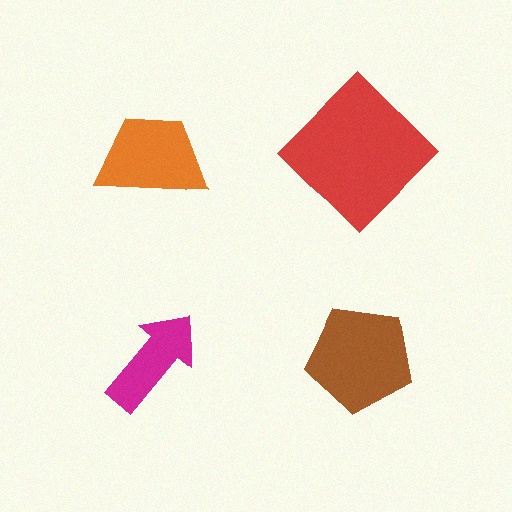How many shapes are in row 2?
2 shapes.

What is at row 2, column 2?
A brown pentagon.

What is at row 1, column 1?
An orange trapezoid.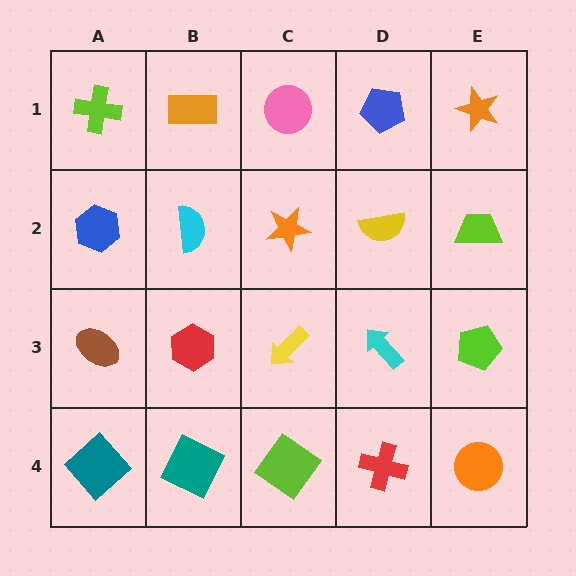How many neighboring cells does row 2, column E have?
3.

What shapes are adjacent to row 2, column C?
A pink circle (row 1, column C), a yellow arrow (row 3, column C), a cyan semicircle (row 2, column B), a yellow semicircle (row 2, column D).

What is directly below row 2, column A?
A brown ellipse.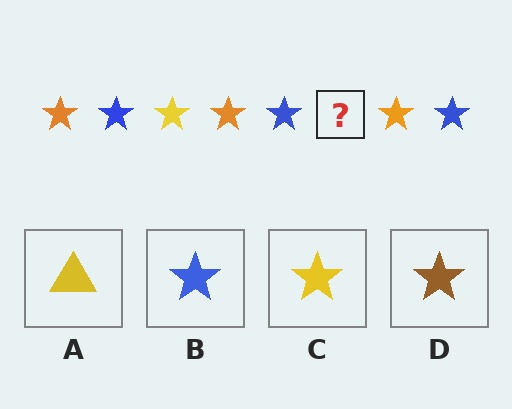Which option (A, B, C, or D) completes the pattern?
C.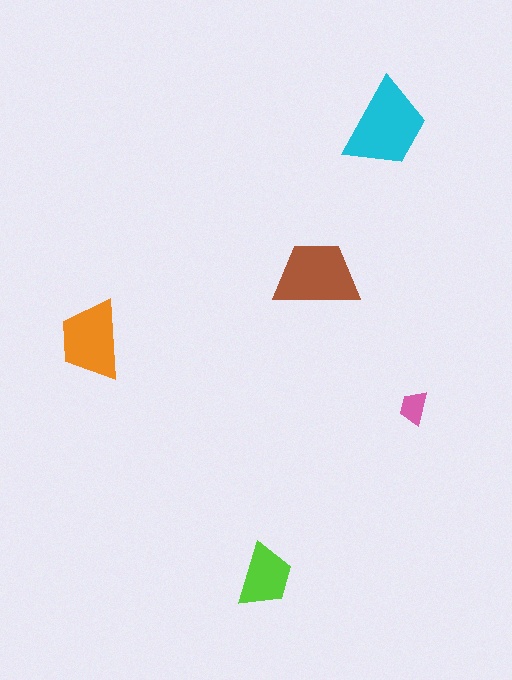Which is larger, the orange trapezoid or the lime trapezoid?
The orange one.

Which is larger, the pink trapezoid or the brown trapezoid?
The brown one.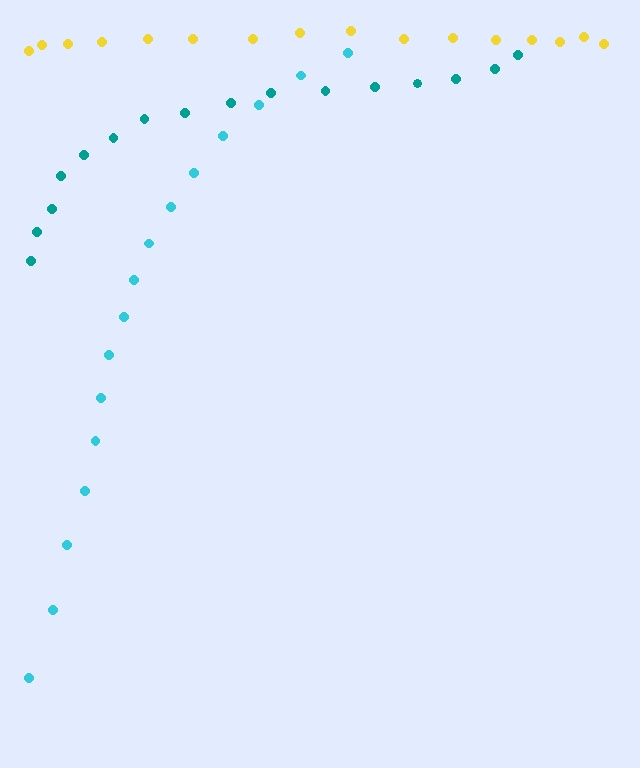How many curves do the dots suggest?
There are 3 distinct paths.